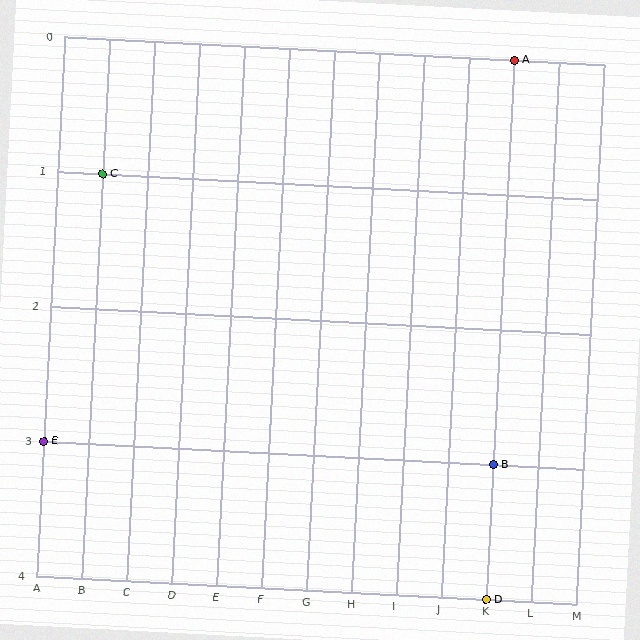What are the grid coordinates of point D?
Point D is at grid coordinates (K, 4).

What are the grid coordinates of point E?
Point E is at grid coordinates (A, 3).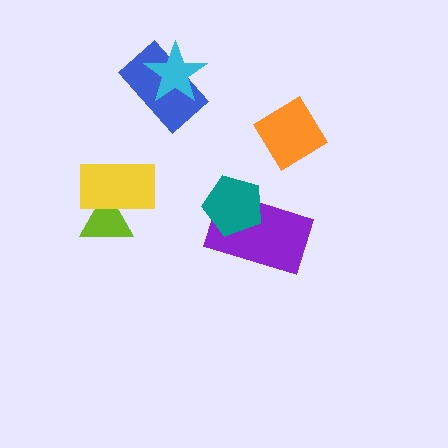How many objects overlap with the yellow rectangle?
1 object overlaps with the yellow rectangle.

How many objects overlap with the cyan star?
1 object overlaps with the cyan star.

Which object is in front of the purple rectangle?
The teal pentagon is in front of the purple rectangle.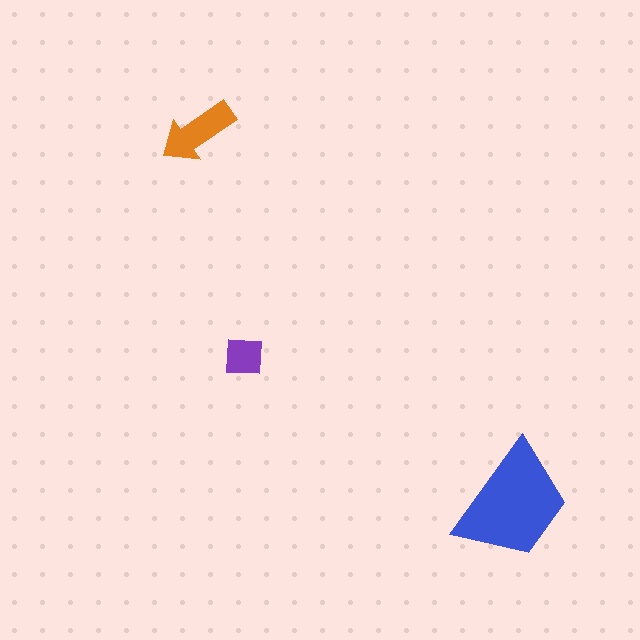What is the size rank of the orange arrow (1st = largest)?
2nd.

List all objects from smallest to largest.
The purple square, the orange arrow, the blue trapezoid.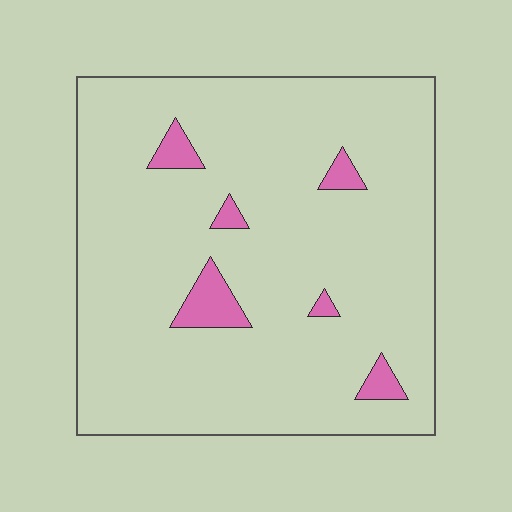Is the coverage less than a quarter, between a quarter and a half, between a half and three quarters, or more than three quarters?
Less than a quarter.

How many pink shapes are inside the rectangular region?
6.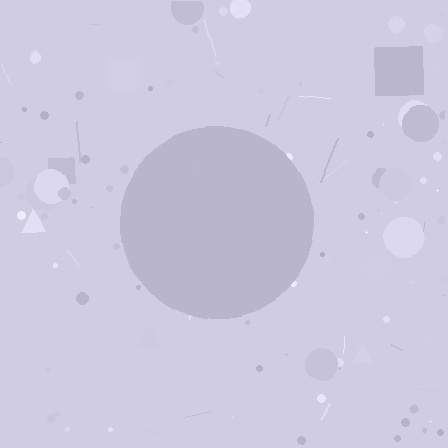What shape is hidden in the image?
A circle is hidden in the image.